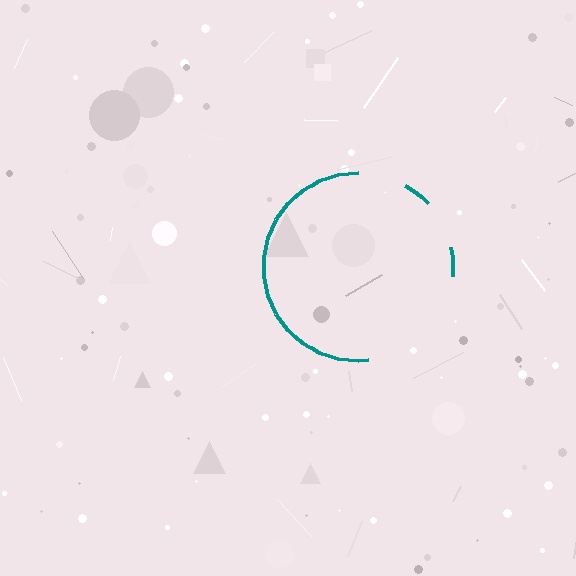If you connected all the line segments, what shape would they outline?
They would outline a circle.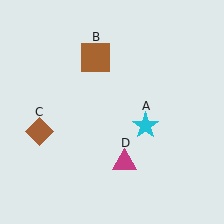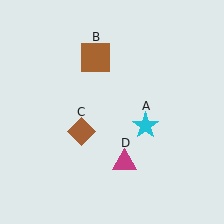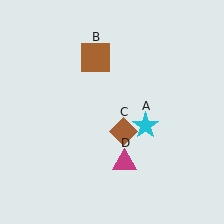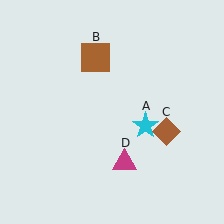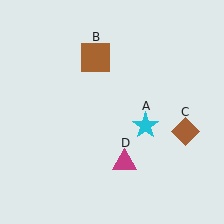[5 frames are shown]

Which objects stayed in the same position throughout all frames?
Cyan star (object A) and brown square (object B) and magenta triangle (object D) remained stationary.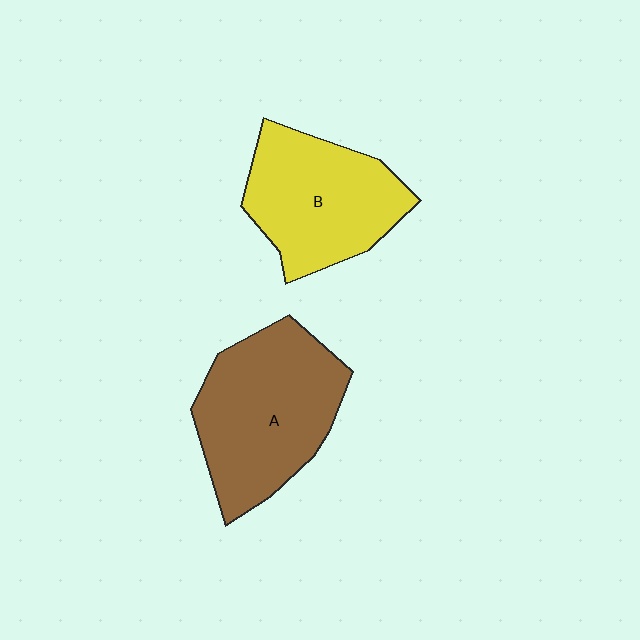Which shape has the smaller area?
Shape B (yellow).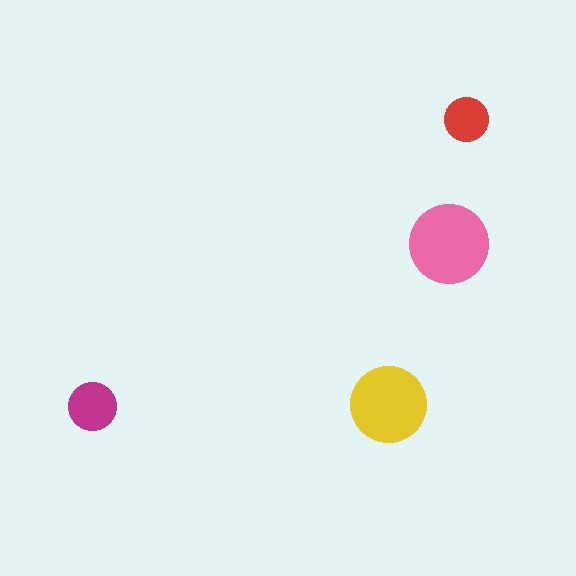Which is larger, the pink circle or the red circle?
The pink one.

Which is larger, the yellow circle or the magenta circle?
The yellow one.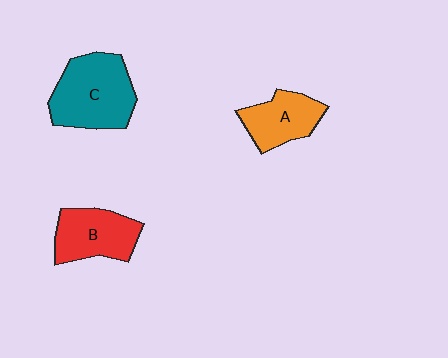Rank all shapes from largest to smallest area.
From largest to smallest: C (teal), B (red), A (orange).